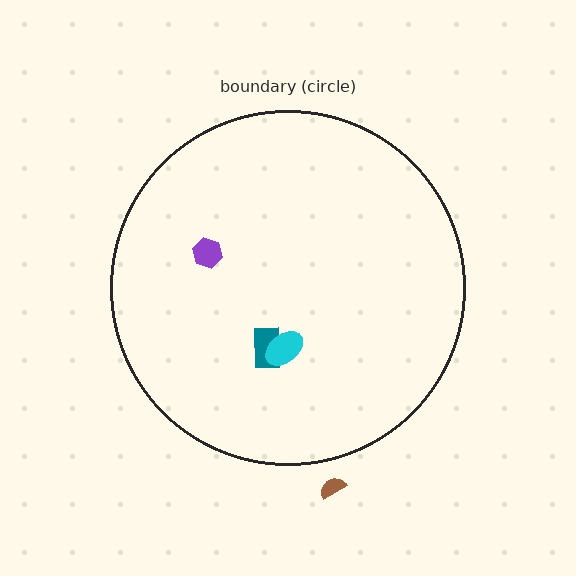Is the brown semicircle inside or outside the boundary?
Outside.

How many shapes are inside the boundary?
3 inside, 1 outside.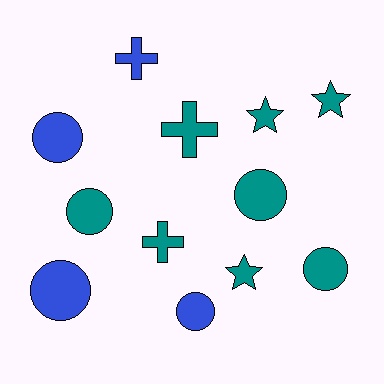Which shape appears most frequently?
Circle, with 6 objects.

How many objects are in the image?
There are 12 objects.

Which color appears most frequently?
Teal, with 8 objects.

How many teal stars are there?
There are 3 teal stars.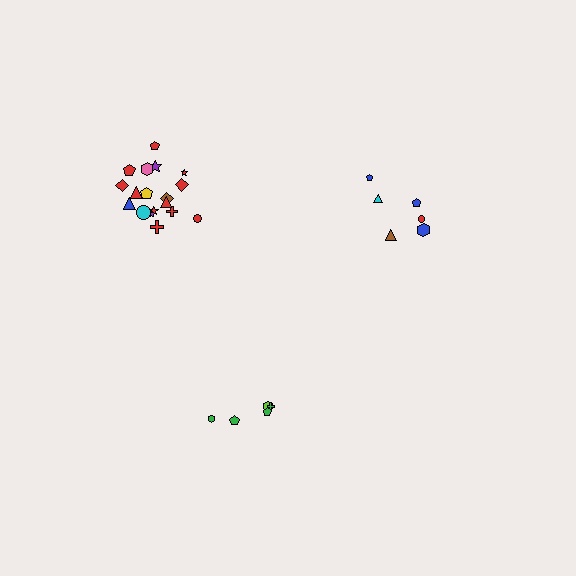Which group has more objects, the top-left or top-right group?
The top-left group.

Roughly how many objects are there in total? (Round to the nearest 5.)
Roughly 30 objects in total.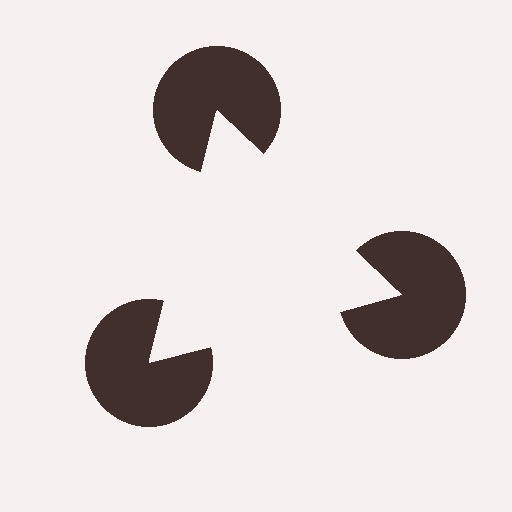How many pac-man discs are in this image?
There are 3 — one at each vertex of the illusory triangle.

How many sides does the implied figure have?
3 sides.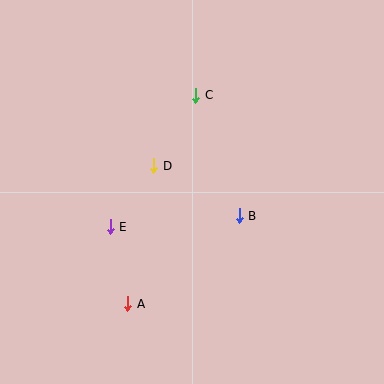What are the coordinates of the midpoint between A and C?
The midpoint between A and C is at (162, 200).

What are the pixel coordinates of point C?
Point C is at (196, 95).